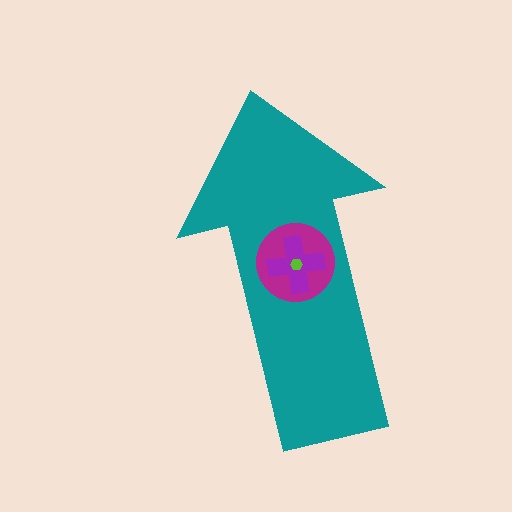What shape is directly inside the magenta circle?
The purple cross.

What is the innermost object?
The lime hexagon.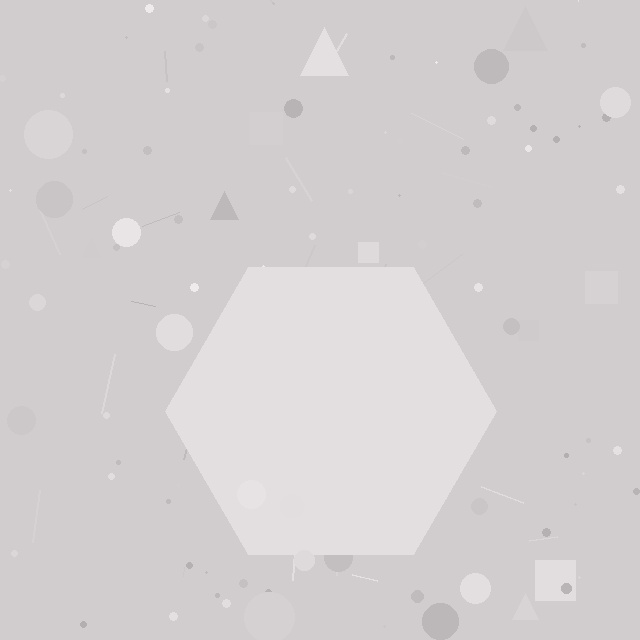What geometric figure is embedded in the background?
A hexagon is embedded in the background.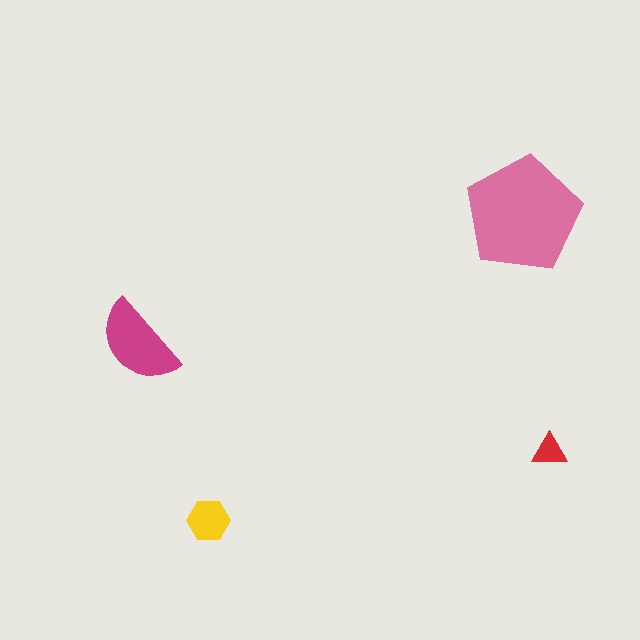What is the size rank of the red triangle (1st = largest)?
4th.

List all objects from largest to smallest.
The pink pentagon, the magenta semicircle, the yellow hexagon, the red triangle.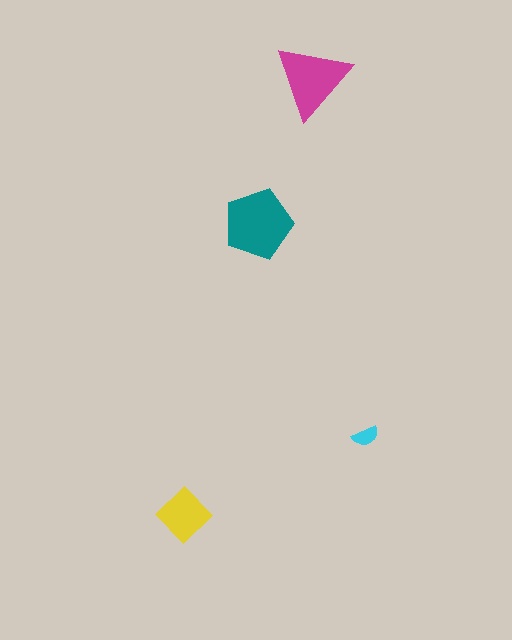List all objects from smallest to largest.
The cyan semicircle, the yellow diamond, the magenta triangle, the teal pentagon.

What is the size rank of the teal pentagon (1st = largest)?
1st.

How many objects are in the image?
There are 4 objects in the image.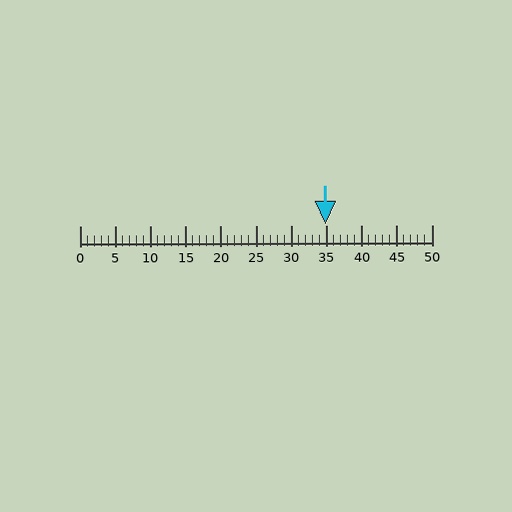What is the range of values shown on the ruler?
The ruler shows values from 0 to 50.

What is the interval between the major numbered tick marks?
The major tick marks are spaced 5 units apart.